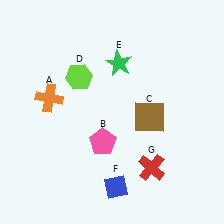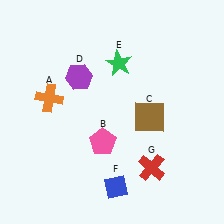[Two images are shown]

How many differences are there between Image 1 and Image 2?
There is 1 difference between the two images.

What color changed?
The hexagon (D) changed from lime in Image 1 to purple in Image 2.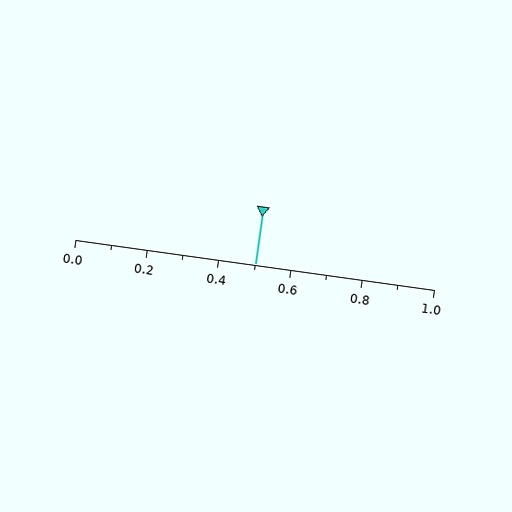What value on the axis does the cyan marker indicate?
The marker indicates approximately 0.5.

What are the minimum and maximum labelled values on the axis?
The axis runs from 0.0 to 1.0.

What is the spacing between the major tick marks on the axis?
The major ticks are spaced 0.2 apart.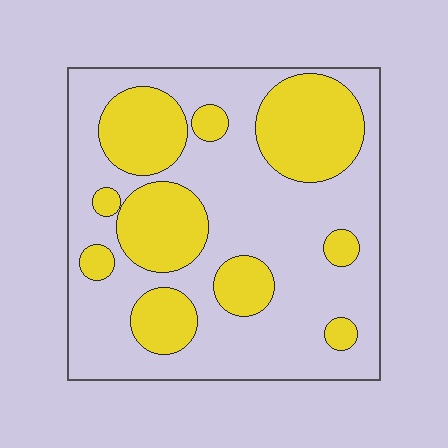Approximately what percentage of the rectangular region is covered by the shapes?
Approximately 35%.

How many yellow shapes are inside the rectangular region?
10.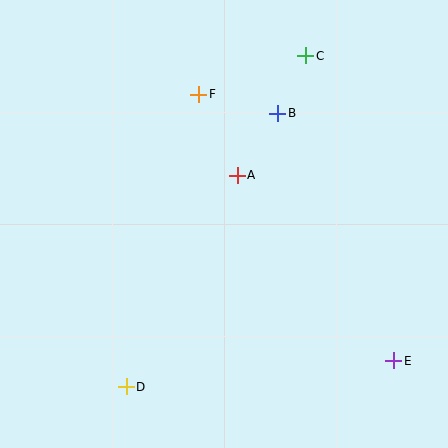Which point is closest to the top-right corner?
Point C is closest to the top-right corner.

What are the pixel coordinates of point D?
Point D is at (126, 387).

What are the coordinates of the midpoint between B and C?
The midpoint between B and C is at (292, 84).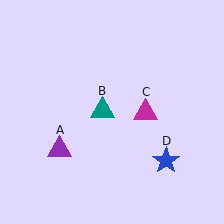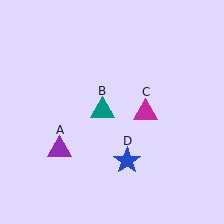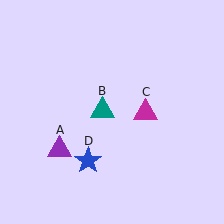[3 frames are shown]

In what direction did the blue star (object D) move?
The blue star (object D) moved left.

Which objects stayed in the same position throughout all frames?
Purple triangle (object A) and teal triangle (object B) and magenta triangle (object C) remained stationary.